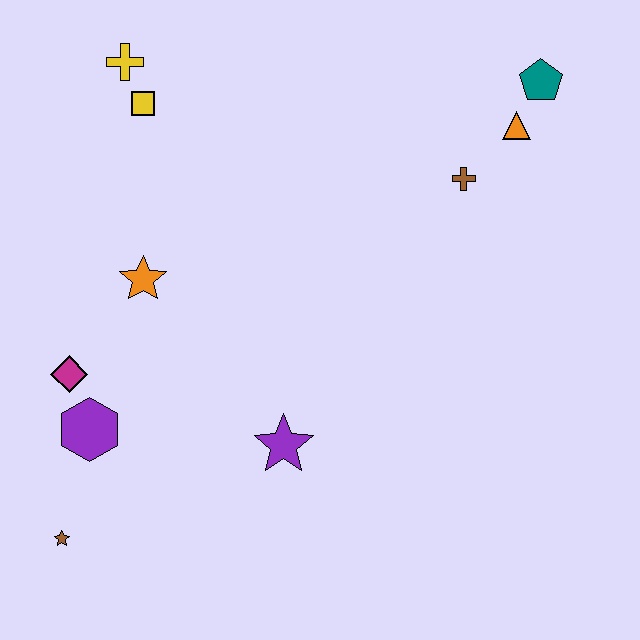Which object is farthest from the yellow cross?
The brown star is farthest from the yellow cross.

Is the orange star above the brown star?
Yes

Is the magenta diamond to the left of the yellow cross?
Yes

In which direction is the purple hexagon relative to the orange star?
The purple hexagon is below the orange star.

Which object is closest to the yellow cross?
The yellow square is closest to the yellow cross.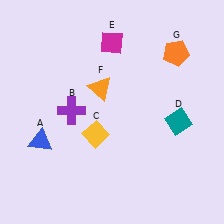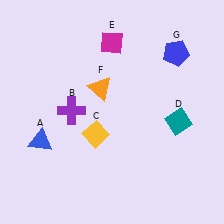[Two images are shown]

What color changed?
The pentagon (G) changed from orange in Image 1 to blue in Image 2.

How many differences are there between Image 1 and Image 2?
There is 1 difference between the two images.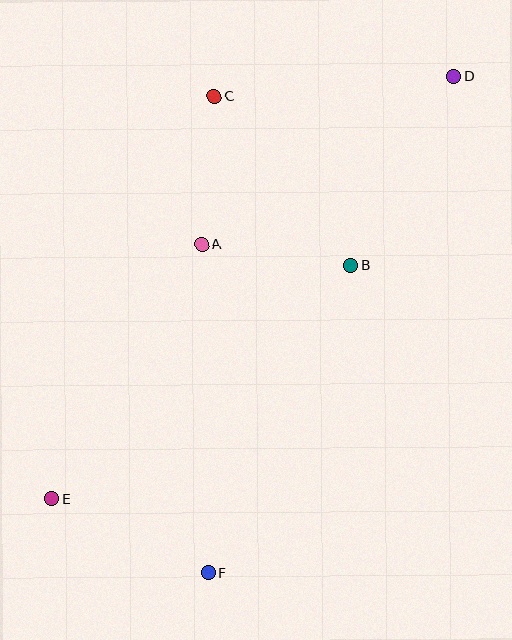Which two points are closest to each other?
Points A and C are closest to each other.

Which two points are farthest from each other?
Points D and E are farthest from each other.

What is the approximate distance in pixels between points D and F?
The distance between D and F is approximately 555 pixels.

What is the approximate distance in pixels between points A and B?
The distance between A and B is approximately 150 pixels.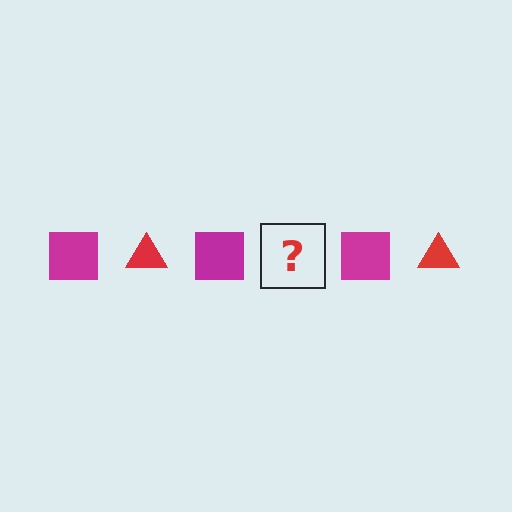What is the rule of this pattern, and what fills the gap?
The rule is that the pattern alternates between magenta square and red triangle. The gap should be filled with a red triangle.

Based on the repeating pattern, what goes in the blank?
The blank should be a red triangle.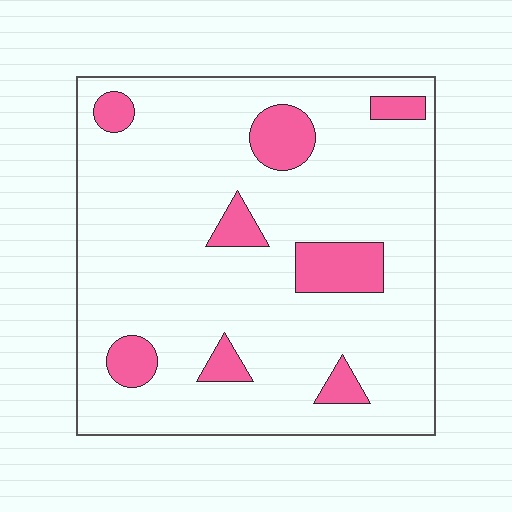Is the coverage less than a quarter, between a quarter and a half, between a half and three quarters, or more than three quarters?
Less than a quarter.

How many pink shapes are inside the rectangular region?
8.